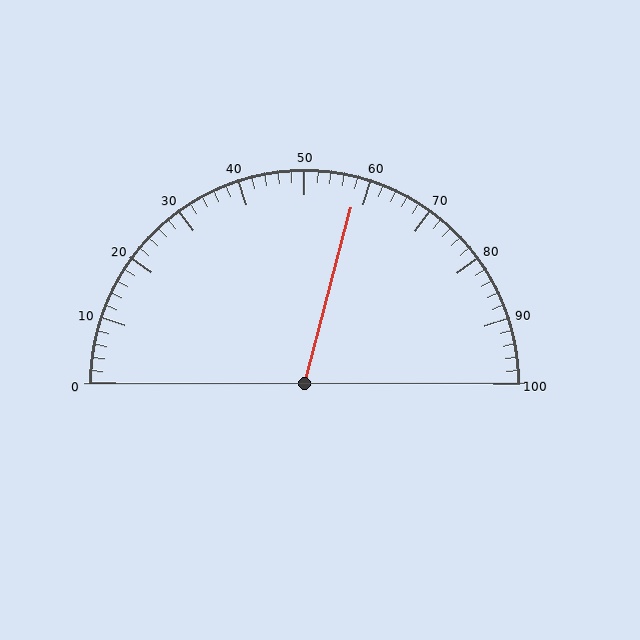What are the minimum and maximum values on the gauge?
The gauge ranges from 0 to 100.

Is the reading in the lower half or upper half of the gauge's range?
The reading is in the upper half of the range (0 to 100).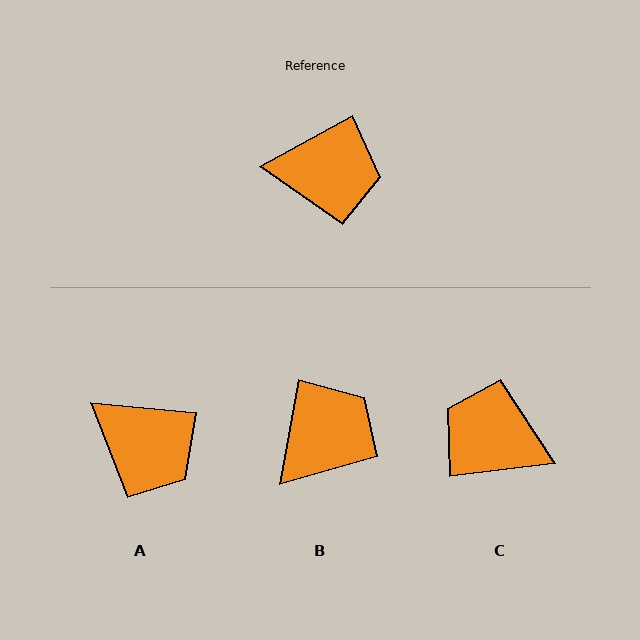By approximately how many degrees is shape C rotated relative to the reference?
Approximately 158 degrees counter-clockwise.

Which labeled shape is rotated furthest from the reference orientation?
C, about 158 degrees away.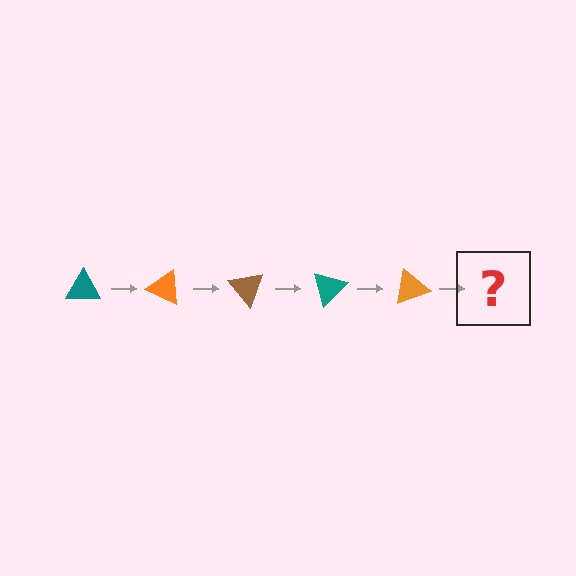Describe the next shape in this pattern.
It should be a brown triangle, rotated 125 degrees from the start.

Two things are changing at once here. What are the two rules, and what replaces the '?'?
The two rules are that it rotates 25 degrees each step and the color cycles through teal, orange, and brown. The '?' should be a brown triangle, rotated 125 degrees from the start.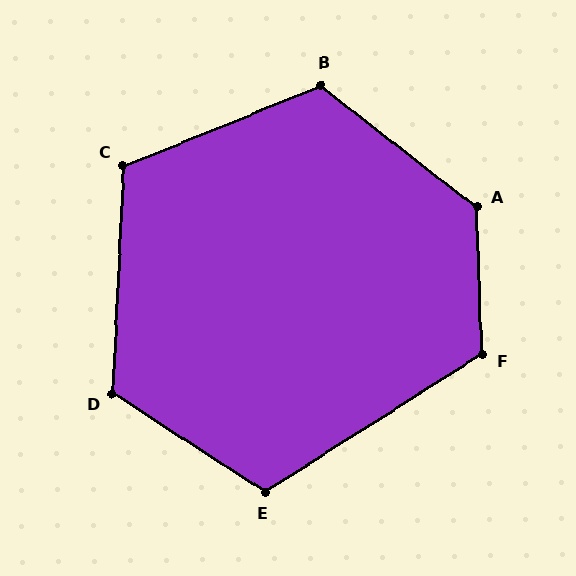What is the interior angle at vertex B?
Approximately 120 degrees (obtuse).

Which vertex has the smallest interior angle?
E, at approximately 115 degrees.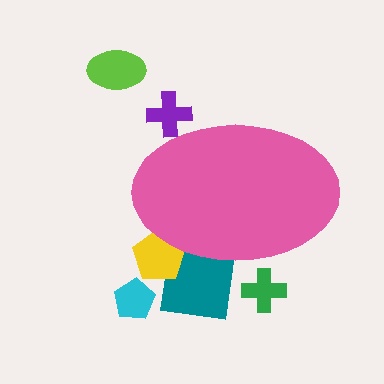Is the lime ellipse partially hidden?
No, the lime ellipse is fully visible.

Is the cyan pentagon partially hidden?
No, the cyan pentagon is fully visible.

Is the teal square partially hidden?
Yes, the teal square is partially hidden behind the pink ellipse.